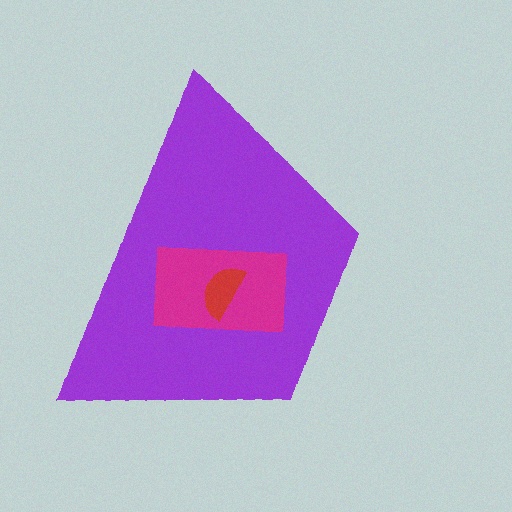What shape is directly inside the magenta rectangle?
The red semicircle.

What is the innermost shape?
The red semicircle.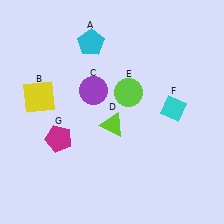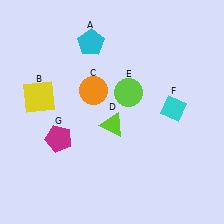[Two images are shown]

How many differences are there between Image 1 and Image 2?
There is 1 difference between the two images.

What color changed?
The circle (C) changed from purple in Image 1 to orange in Image 2.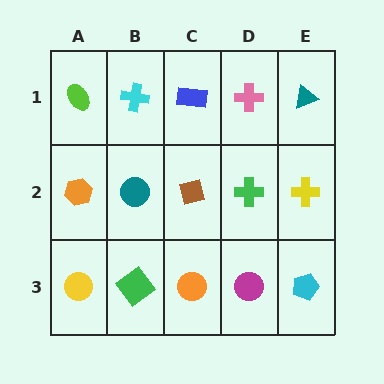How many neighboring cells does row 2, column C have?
4.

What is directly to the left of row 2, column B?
An orange hexagon.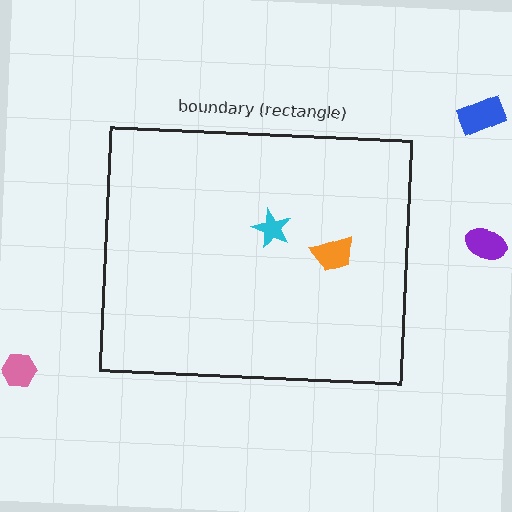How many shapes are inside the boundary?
2 inside, 3 outside.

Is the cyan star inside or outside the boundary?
Inside.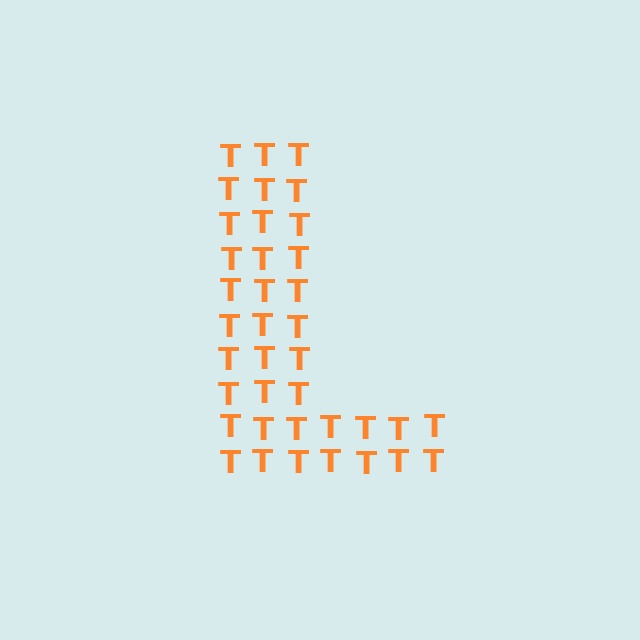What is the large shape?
The large shape is the letter L.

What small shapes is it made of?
It is made of small letter T's.